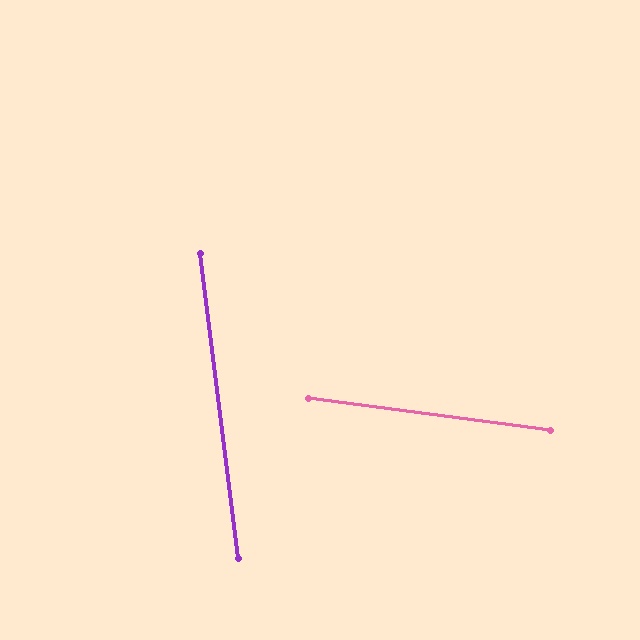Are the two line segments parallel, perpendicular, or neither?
Neither parallel nor perpendicular — they differ by about 75°.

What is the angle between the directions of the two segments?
Approximately 75 degrees.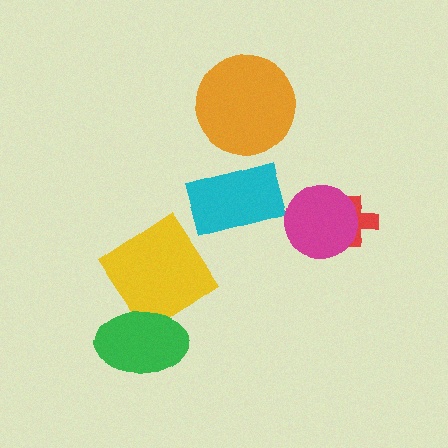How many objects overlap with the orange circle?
0 objects overlap with the orange circle.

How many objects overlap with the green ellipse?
1 object overlaps with the green ellipse.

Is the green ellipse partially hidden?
No, no other shape covers it.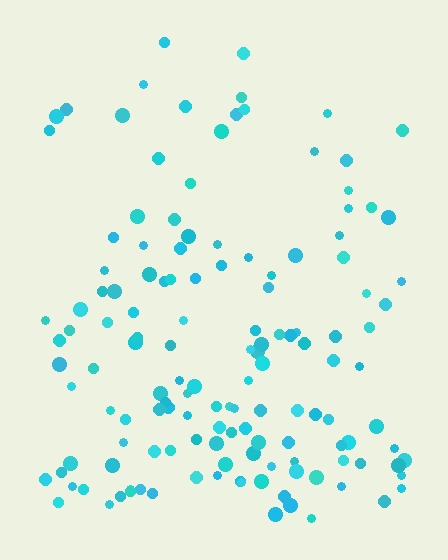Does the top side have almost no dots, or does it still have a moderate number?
Still a moderate number, just noticeably fewer than the bottom.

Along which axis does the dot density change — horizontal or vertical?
Vertical.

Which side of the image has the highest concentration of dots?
The bottom.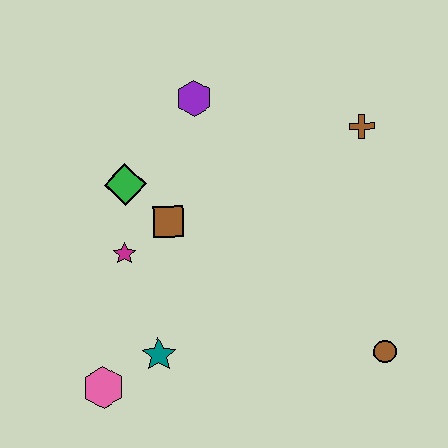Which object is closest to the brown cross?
The purple hexagon is closest to the brown cross.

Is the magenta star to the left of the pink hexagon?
No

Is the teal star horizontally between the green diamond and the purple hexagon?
Yes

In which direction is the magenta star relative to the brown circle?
The magenta star is to the left of the brown circle.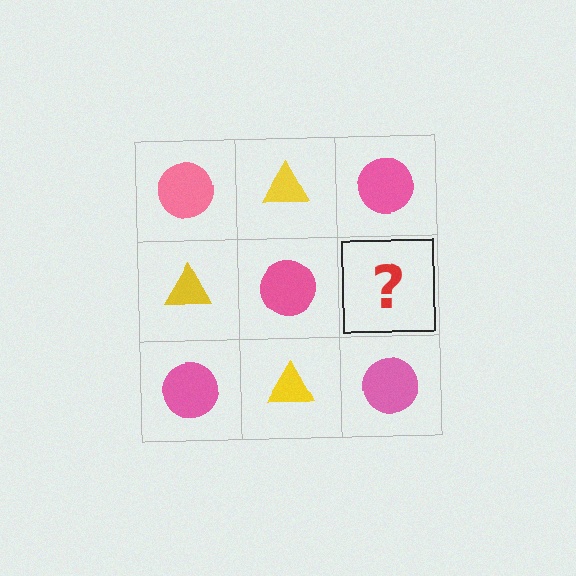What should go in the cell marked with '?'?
The missing cell should contain a yellow triangle.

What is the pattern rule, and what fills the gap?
The rule is that it alternates pink circle and yellow triangle in a checkerboard pattern. The gap should be filled with a yellow triangle.